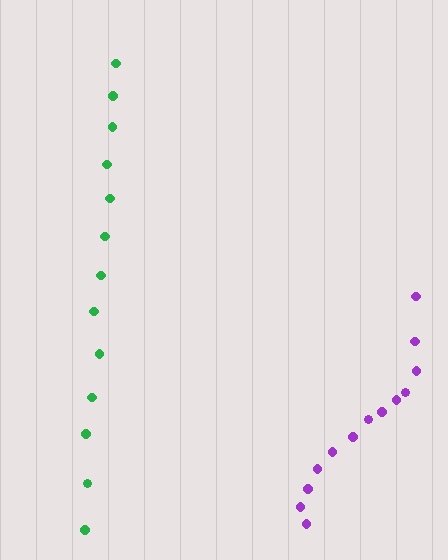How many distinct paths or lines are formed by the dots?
There are 2 distinct paths.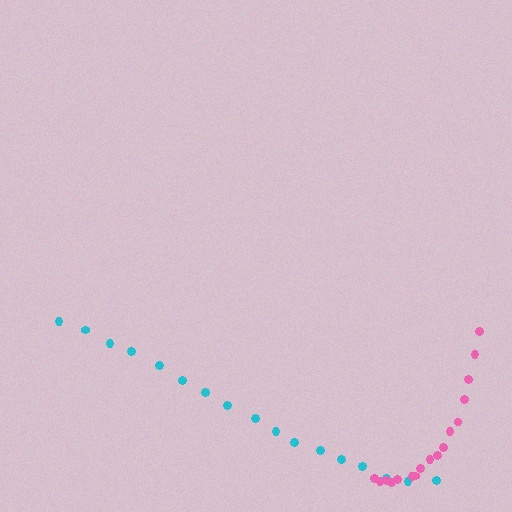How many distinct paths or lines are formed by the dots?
There are 2 distinct paths.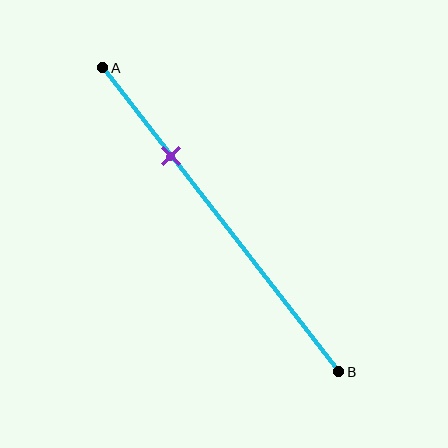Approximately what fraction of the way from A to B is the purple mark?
The purple mark is approximately 30% of the way from A to B.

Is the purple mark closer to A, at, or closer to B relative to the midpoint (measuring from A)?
The purple mark is closer to point A than the midpoint of segment AB.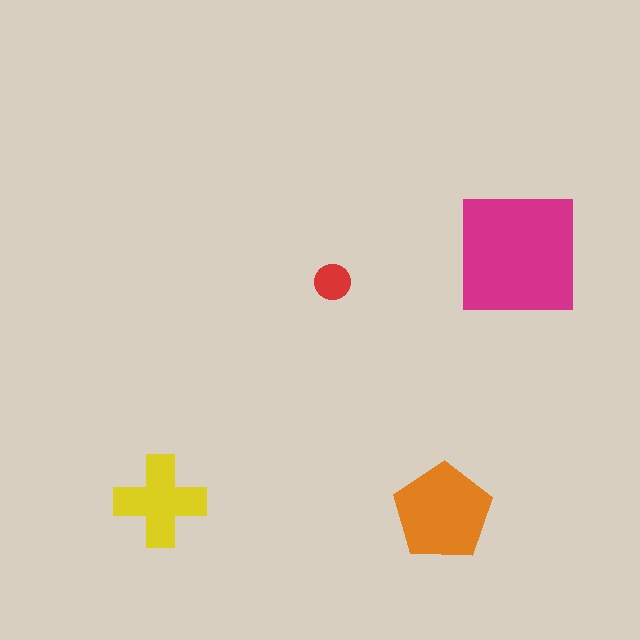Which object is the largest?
The magenta square.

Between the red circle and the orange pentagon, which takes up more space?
The orange pentagon.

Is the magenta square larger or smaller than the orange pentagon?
Larger.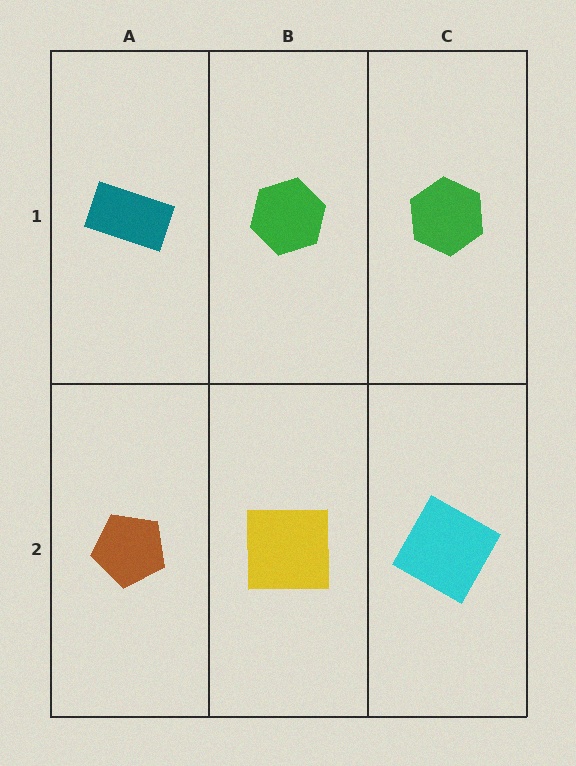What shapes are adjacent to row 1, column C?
A cyan square (row 2, column C), a green hexagon (row 1, column B).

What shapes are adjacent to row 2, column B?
A green hexagon (row 1, column B), a brown pentagon (row 2, column A), a cyan square (row 2, column C).